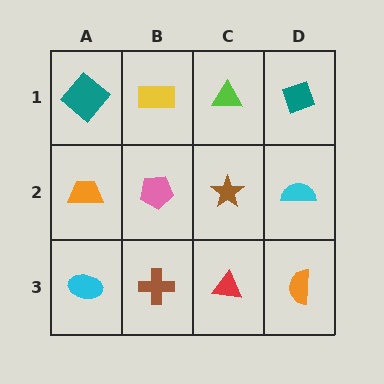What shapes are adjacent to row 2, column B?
A yellow rectangle (row 1, column B), a brown cross (row 3, column B), an orange trapezoid (row 2, column A), a brown star (row 2, column C).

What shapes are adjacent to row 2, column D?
A teal diamond (row 1, column D), an orange semicircle (row 3, column D), a brown star (row 2, column C).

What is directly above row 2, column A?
A teal diamond.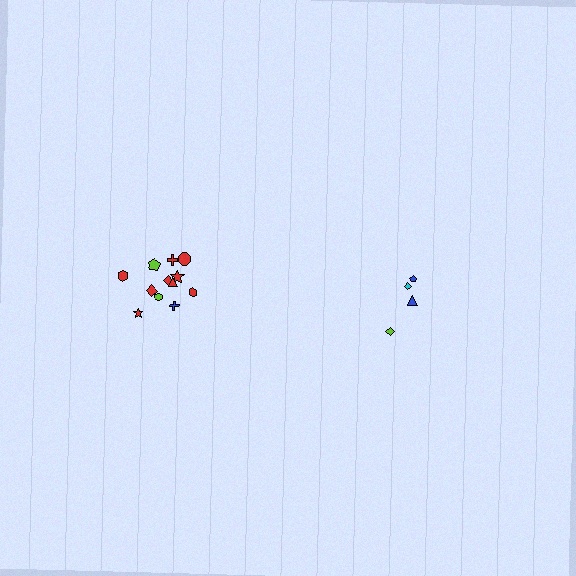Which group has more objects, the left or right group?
The left group.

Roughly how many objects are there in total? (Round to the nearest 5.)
Roughly 15 objects in total.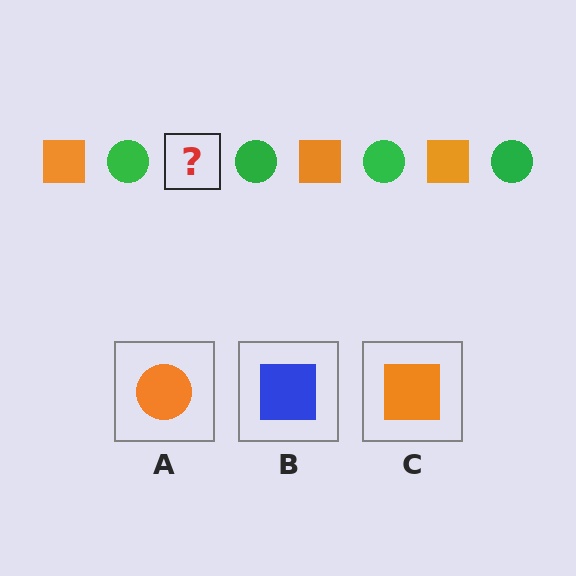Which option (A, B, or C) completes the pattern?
C.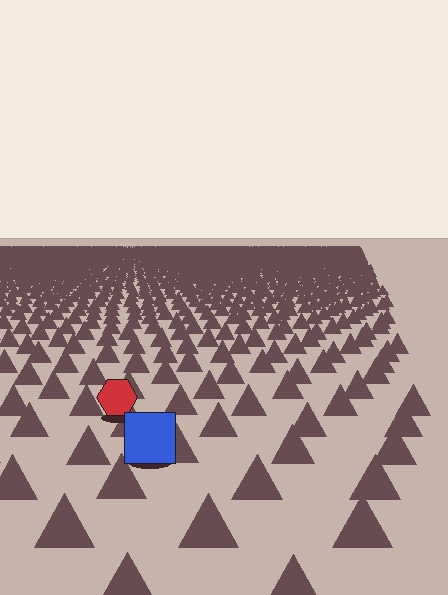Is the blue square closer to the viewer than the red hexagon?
Yes. The blue square is closer — you can tell from the texture gradient: the ground texture is coarser near it.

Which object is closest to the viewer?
The blue square is closest. The texture marks near it are larger and more spread out.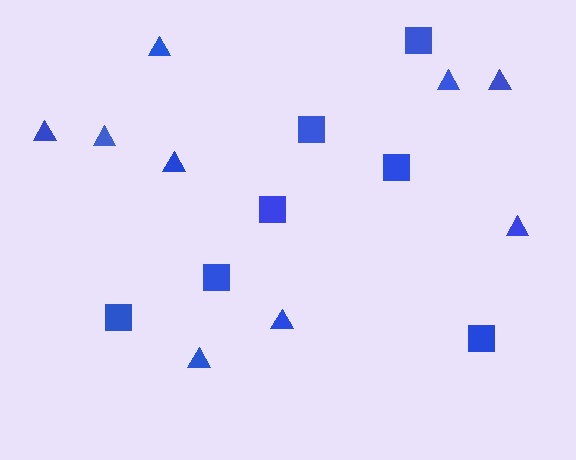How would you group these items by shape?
There are 2 groups: one group of triangles (9) and one group of squares (7).